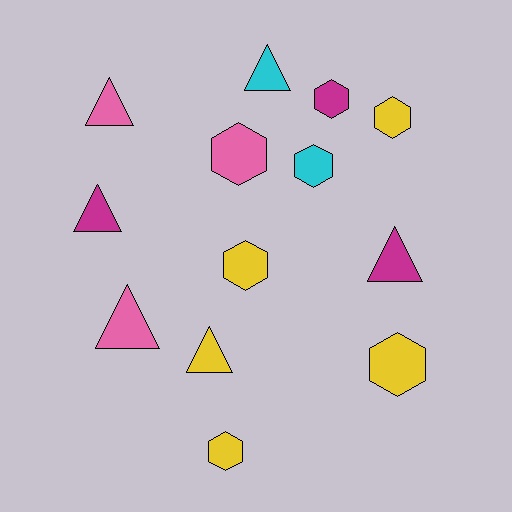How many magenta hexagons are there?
There is 1 magenta hexagon.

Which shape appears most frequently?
Hexagon, with 7 objects.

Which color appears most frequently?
Yellow, with 5 objects.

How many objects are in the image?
There are 13 objects.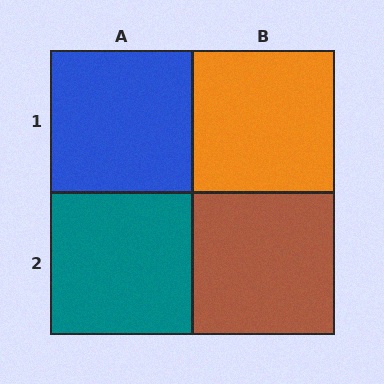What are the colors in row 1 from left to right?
Blue, orange.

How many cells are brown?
1 cell is brown.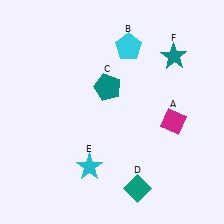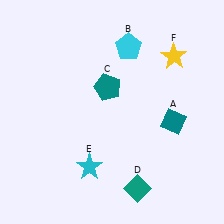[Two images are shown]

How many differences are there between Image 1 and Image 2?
There are 2 differences between the two images.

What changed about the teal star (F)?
In Image 1, F is teal. In Image 2, it changed to yellow.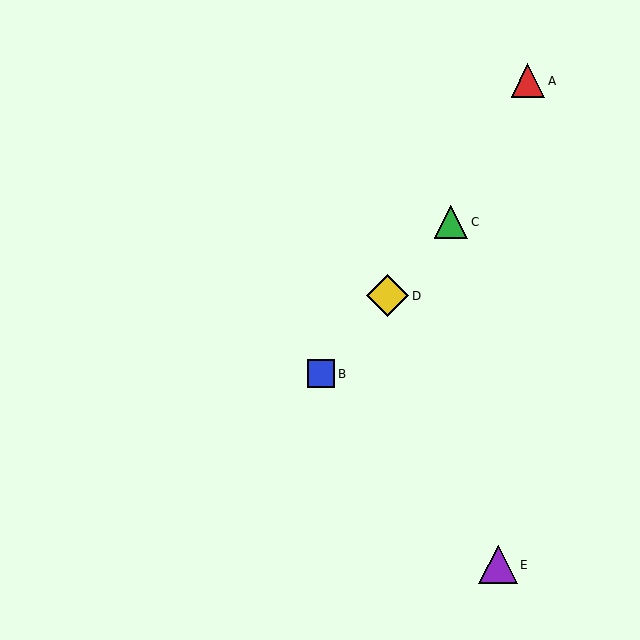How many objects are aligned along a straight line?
3 objects (B, C, D) are aligned along a straight line.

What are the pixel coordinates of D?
Object D is at (388, 296).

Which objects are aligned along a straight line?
Objects B, C, D are aligned along a straight line.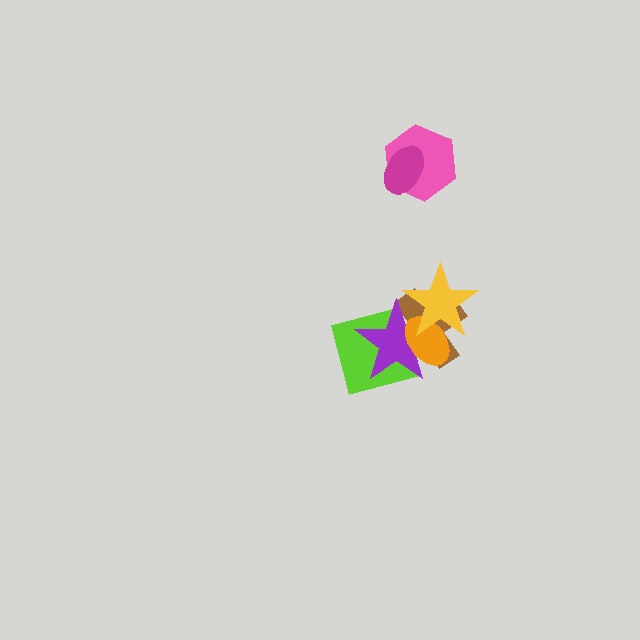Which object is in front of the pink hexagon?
The magenta ellipse is in front of the pink hexagon.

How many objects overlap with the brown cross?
4 objects overlap with the brown cross.